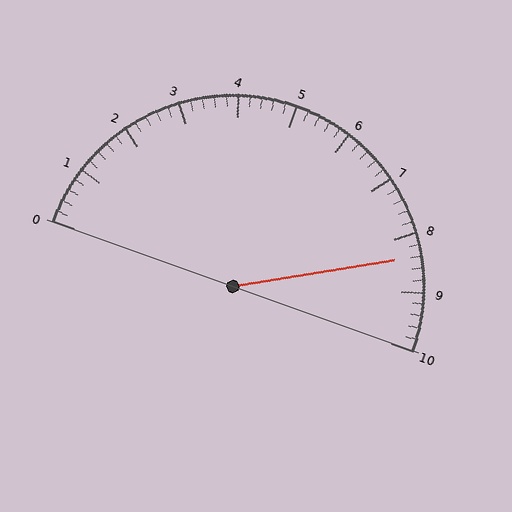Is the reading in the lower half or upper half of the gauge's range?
The reading is in the upper half of the range (0 to 10).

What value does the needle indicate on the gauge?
The needle indicates approximately 8.4.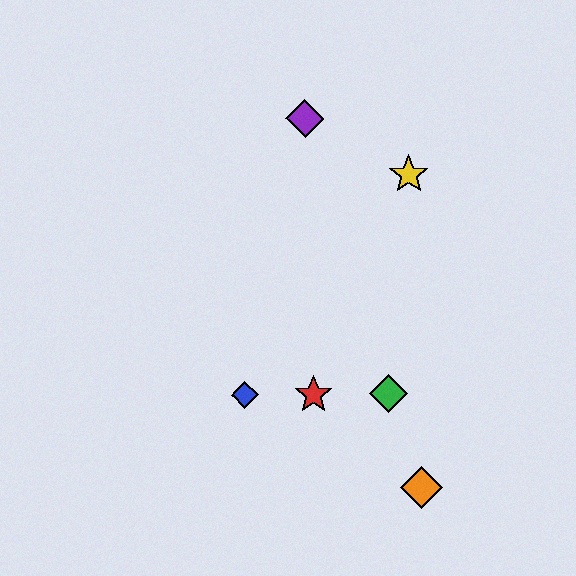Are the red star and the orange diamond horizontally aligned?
No, the red star is at y≈394 and the orange diamond is at y≈487.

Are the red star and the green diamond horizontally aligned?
Yes, both are at y≈394.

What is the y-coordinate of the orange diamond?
The orange diamond is at y≈487.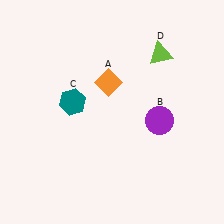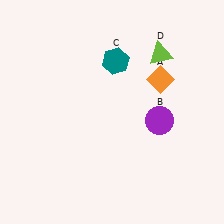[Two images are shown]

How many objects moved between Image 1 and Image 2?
2 objects moved between the two images.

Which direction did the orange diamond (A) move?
The orange diamond (A) moved right.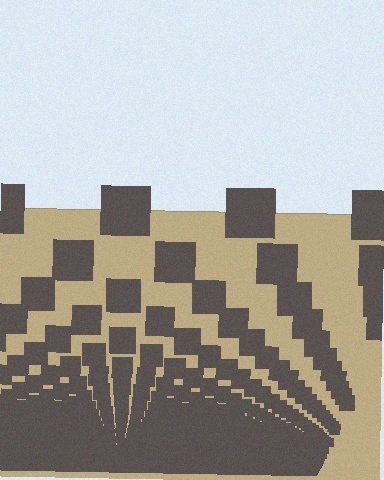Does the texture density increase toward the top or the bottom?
Density increases toward the bottom.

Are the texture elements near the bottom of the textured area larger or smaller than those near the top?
Smaller. The gradient is inverted — elements near the bottom are smaller and denser.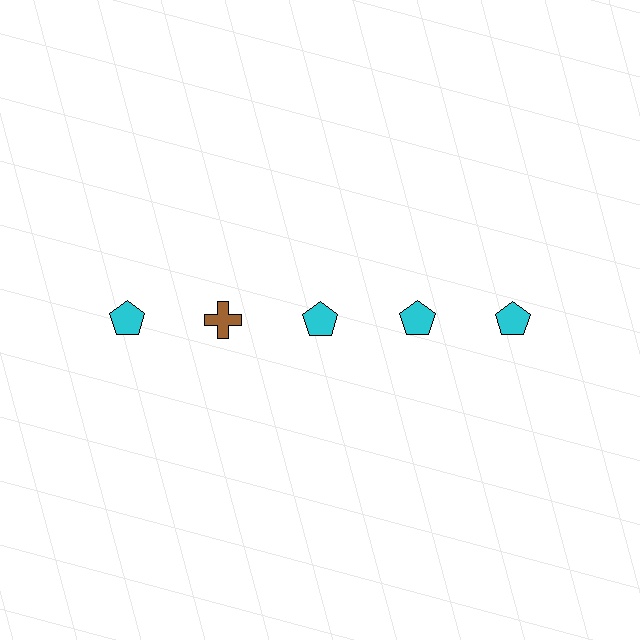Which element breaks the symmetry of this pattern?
The brown cross in the top row, second from left column breaks the symmetry. All other shapes are cyan pentagons.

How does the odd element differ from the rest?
It differs in both color (brown instead of cyan) and shape (cross instead of pentagon).